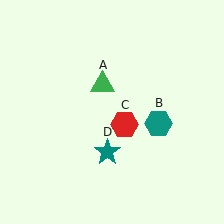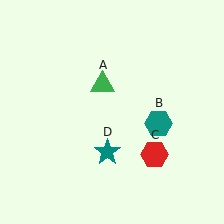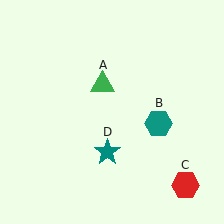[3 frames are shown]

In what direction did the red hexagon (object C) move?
The red hexagon (object C) moved down and to the right.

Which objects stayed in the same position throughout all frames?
Green triangle (object A) and teal hexagon (object B) and teal star (object D) remained stationary.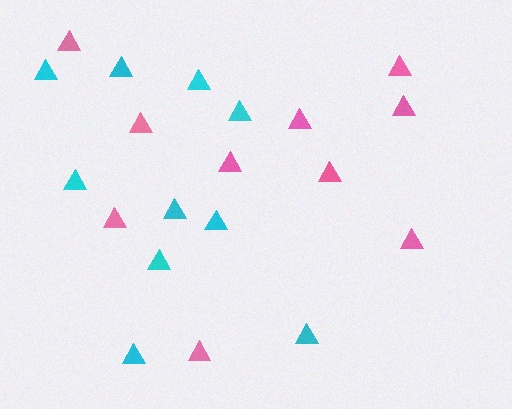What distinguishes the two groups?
There are 2 groups: one group of cyan triangles (10) and one group of pink triangles (10).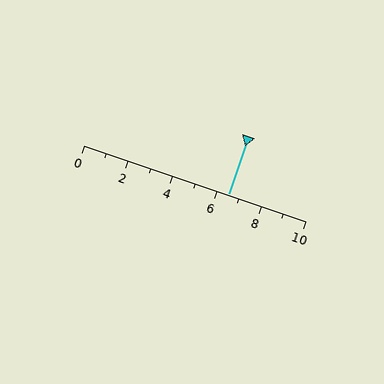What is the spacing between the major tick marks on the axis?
The major ticks are spaced 2 apart.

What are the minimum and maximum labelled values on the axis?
The axis runs from 0 to 10.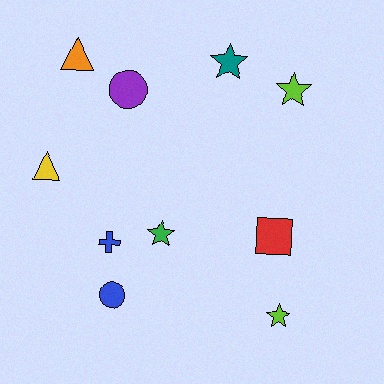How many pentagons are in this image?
There are no pentagons.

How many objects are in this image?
There are 10 objects.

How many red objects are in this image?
There is 1 red object.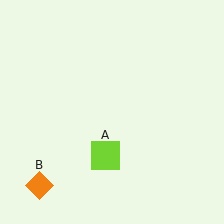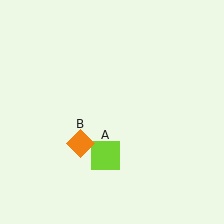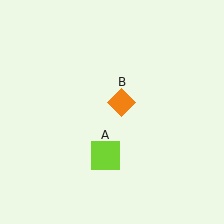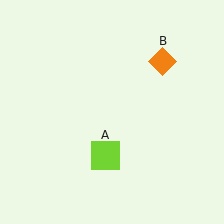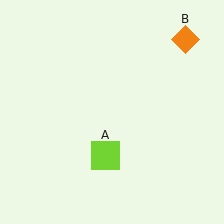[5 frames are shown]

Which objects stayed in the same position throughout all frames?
Lime square (object A) remained stationary.